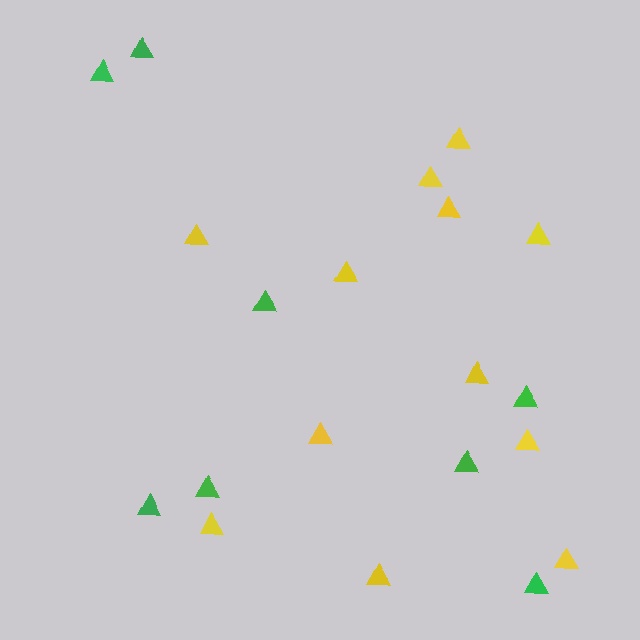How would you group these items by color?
There are 2 groups: one group of yellow triangles (12) and one group of green triangles (8).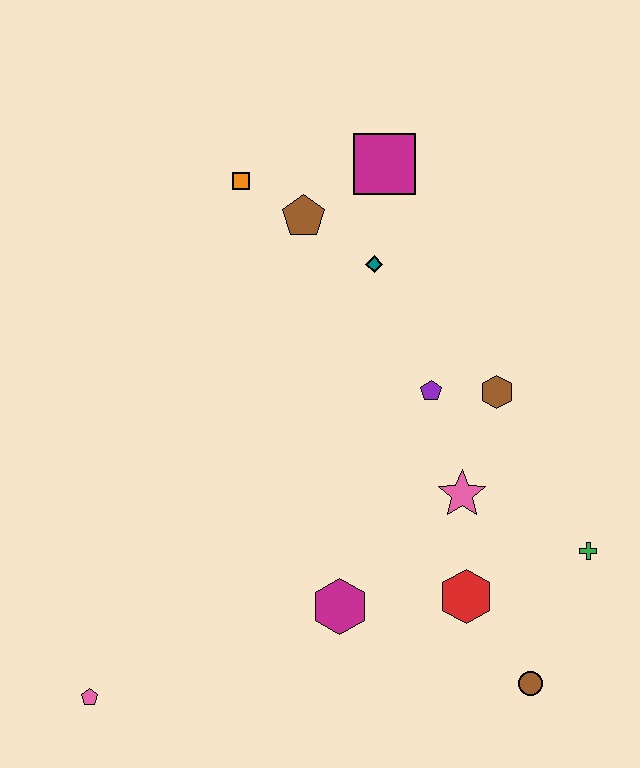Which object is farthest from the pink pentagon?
The magenta square is farthest from the pink pentagon.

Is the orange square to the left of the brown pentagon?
Yes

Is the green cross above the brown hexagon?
No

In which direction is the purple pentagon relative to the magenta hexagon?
The purple pentagon is above the magenta hexagon.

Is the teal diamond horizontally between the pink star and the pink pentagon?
Yes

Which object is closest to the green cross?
The red hexagon is closest to the green cross.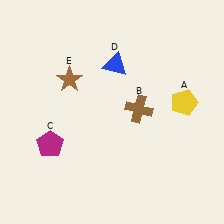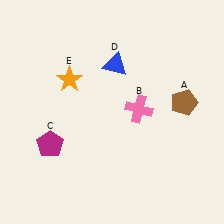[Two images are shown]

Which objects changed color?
A changed from yellow to brown. B changed from brown to pink. E changed from brown to orange.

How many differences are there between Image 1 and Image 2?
There are 3 differences between the two images.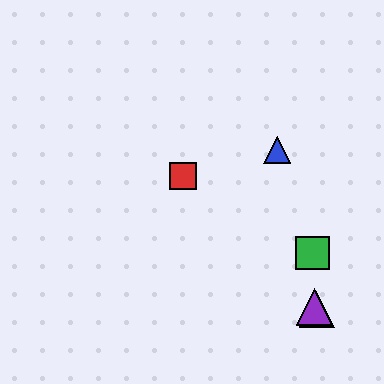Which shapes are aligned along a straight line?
The red square, the yellow triangle, the purple triangle are aligned along a straight line.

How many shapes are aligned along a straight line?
3 shapes (the red square, the yellow triangle, the purple triangle) are aligned along a straight line.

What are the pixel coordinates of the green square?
The green square is at (313, 253).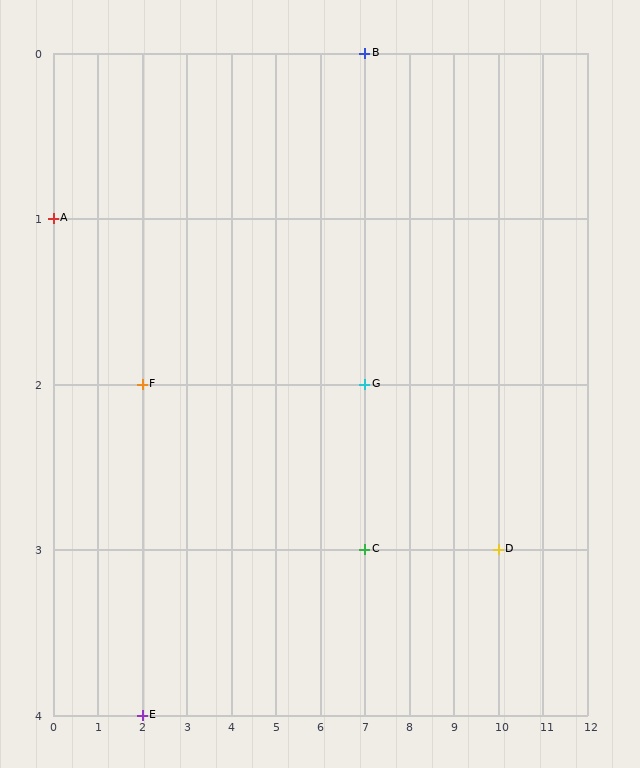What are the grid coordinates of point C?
Point C is at grid coordinates (7, 3).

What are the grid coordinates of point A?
Point A is at grid coordinates (0, 1).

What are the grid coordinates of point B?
Point B is at grid coordinates (7, 0).